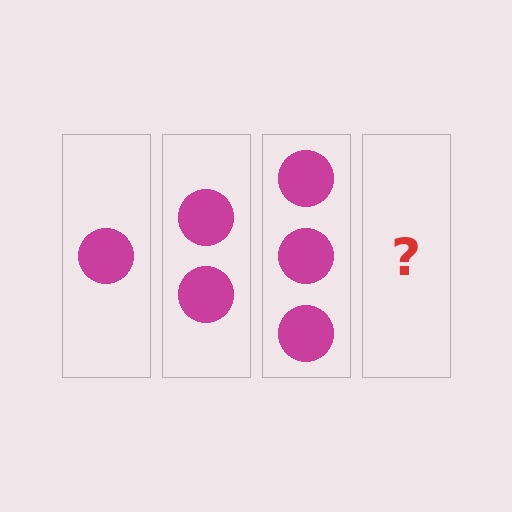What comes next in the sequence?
The next element should be 4 circles.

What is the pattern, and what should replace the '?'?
The pattern is that each step adds one more circle. The '?' should be 4 circles.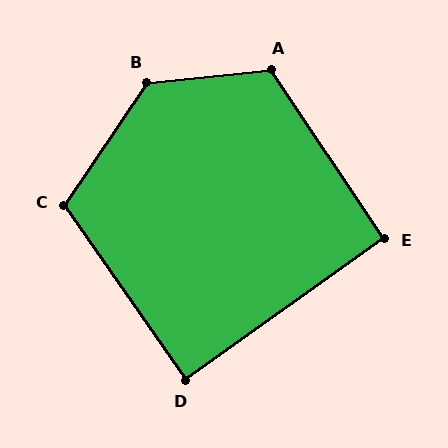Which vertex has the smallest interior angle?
D, at approximately 89 degrees.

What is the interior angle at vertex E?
Approximately 92 degrees (approximately right).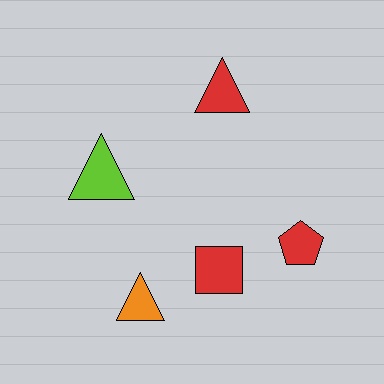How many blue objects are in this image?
There are no blue objects.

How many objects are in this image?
There are 5 objects.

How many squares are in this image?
There is 1 square.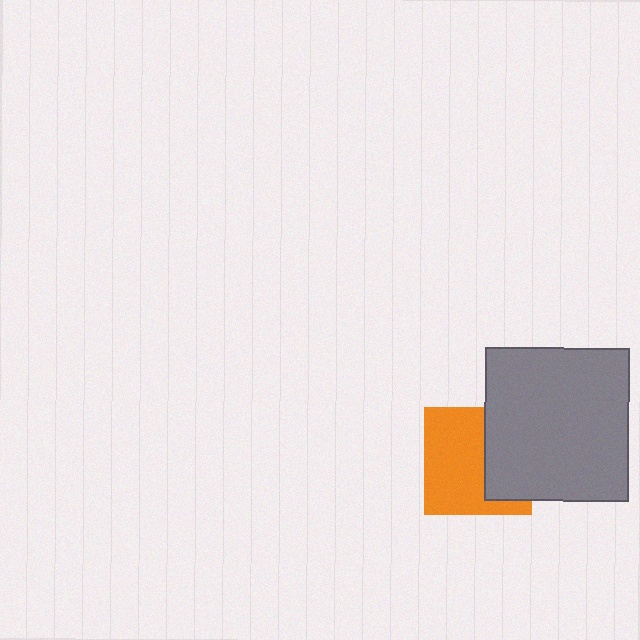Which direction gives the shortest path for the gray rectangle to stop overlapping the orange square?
Moving right gives the shortest separation.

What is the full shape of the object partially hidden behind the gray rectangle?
The partially hidden object is an orange square.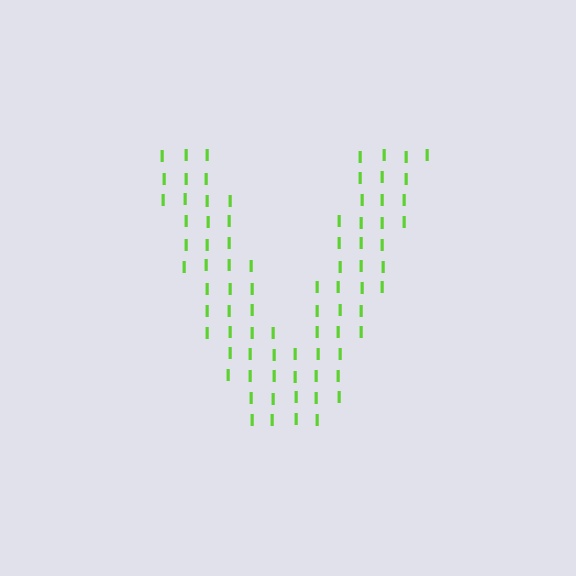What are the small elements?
The small elements are letter I's.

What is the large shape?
The large shape is the letter V.